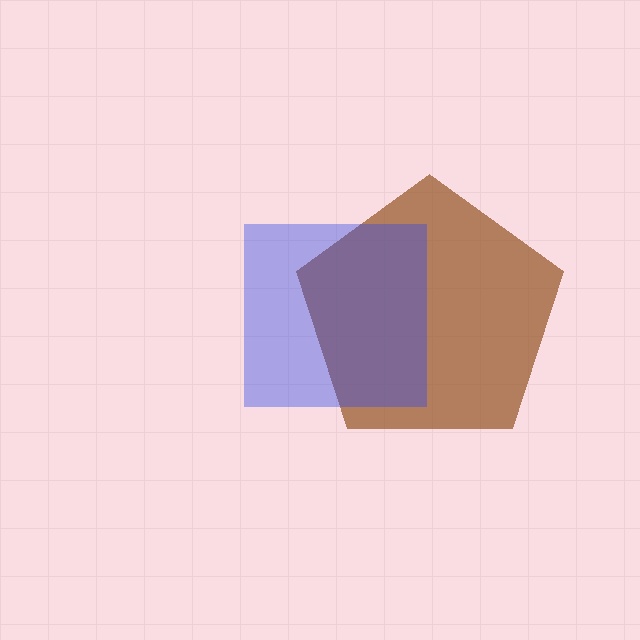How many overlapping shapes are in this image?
There are 2 overlapping shapes in the image.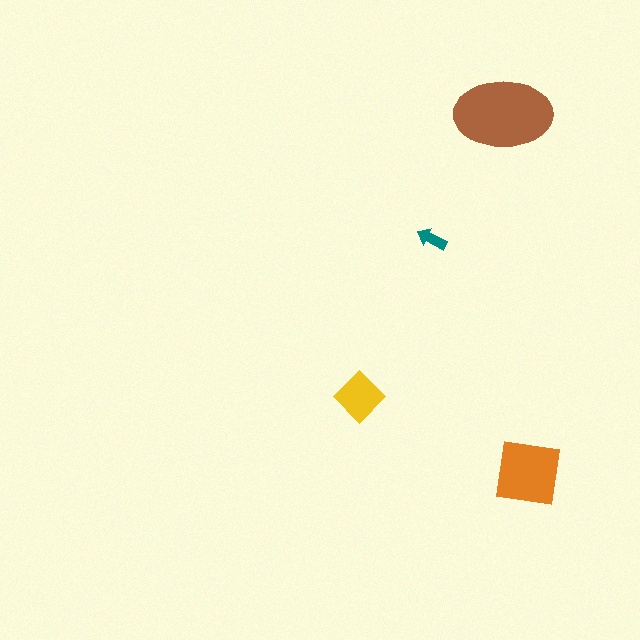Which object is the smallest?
The teal arrow.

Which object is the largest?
The brown ellipse.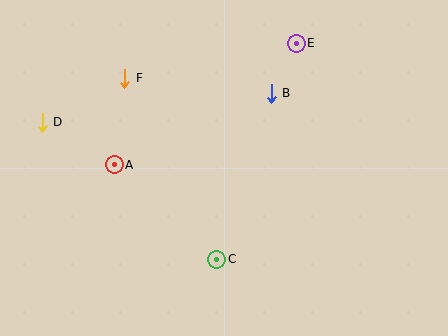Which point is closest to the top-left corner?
Point D is closest to the top-left corner.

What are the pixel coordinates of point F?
Point F is at (125, 78).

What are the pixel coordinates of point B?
Point B is at (271, 93).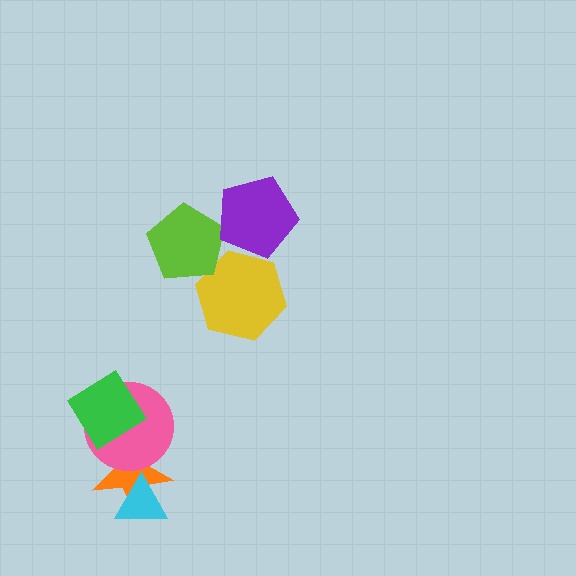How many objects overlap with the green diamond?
1 object overlaps with the green diamond.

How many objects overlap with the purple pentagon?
2 objects overlap with the purple pentagon.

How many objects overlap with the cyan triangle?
1 object overlaps with the cyan triangle.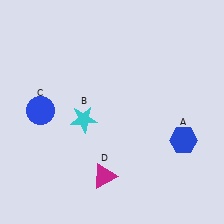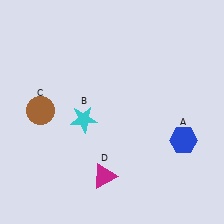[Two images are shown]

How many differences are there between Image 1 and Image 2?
There is 1 difference between the two images.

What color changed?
The circle (C) changed from blue in Image 1 to brown in Image 2.